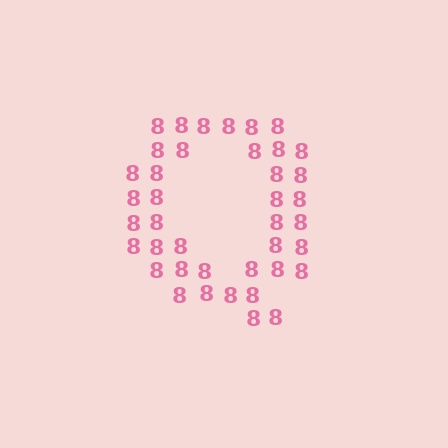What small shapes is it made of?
It is made of small digit 8's.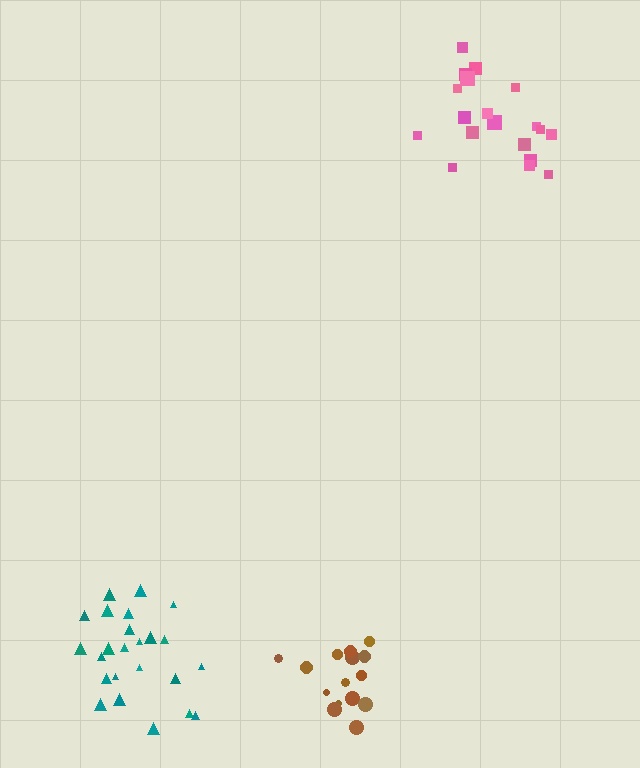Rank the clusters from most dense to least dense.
brown, teal, pink.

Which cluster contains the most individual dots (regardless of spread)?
Teal (25).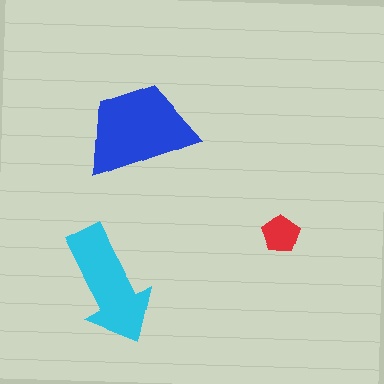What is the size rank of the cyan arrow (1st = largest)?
2nd.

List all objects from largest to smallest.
The blue trapezoid, the cyan arrow, the red pentagon.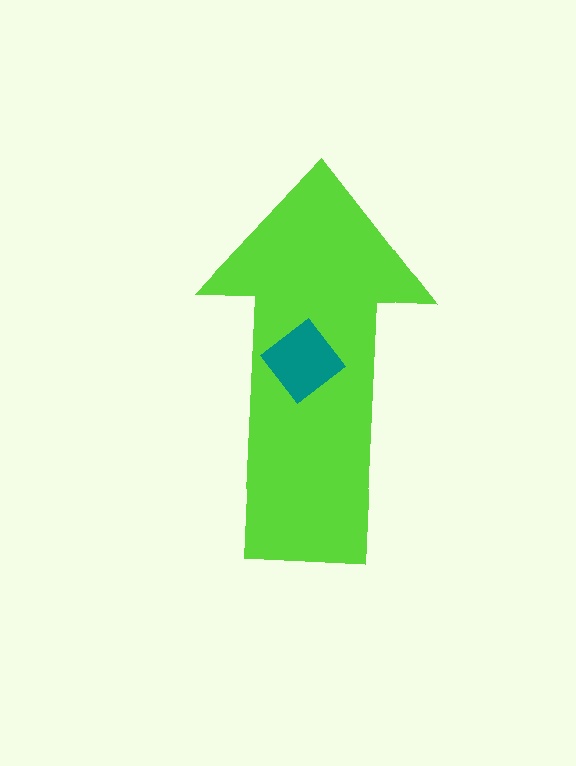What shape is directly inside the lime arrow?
The teal diamond.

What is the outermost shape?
The lime arrow.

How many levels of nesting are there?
2.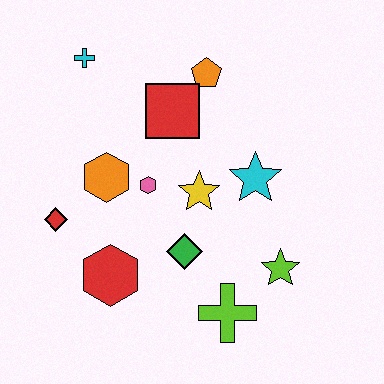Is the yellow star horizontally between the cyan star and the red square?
Yes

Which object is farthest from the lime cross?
The cyan cross is farthest from the lime cross.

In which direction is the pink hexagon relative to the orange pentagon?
The pink hexagon is below the orange pentagon.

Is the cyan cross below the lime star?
No